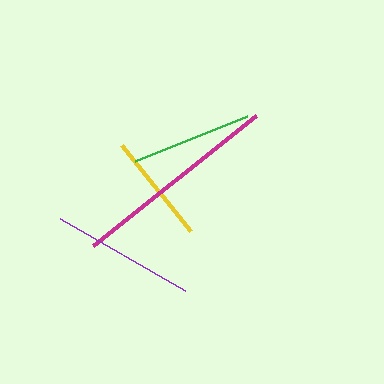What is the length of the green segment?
The green segment is approximately 121 pixels long.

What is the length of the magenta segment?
The magenta segment is approximately 208 pixels long.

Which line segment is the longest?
The magenta line is the longest at approximately 208 pixels.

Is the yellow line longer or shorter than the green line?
The green line is longer than the yellow line.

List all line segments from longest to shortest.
From longest to shortest: magenta, purple, green, yellow.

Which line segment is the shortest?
The yellow line is the shortest at approximately 111 pixels.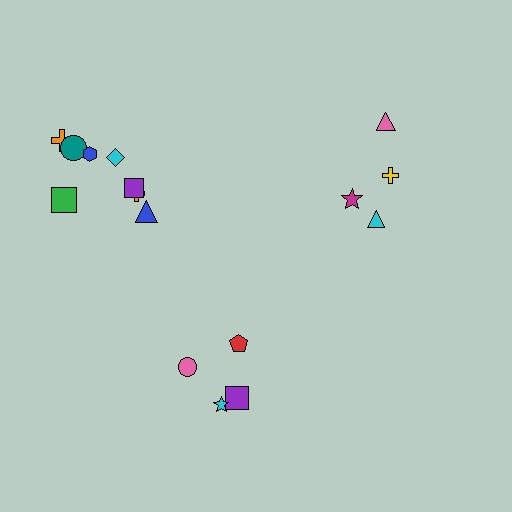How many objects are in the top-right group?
There are 4 objects.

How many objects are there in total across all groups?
There are 16 objects.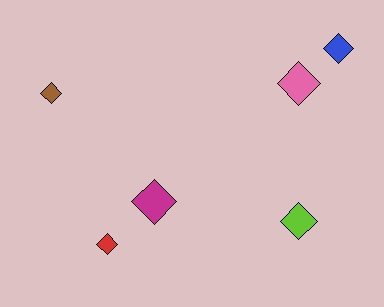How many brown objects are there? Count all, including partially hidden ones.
There is 1 brown object.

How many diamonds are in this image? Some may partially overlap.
There are 6 diamonds.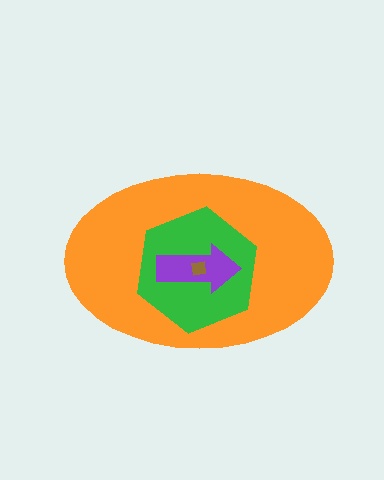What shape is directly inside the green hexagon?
The purple arrow.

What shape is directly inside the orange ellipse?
The green hexagon.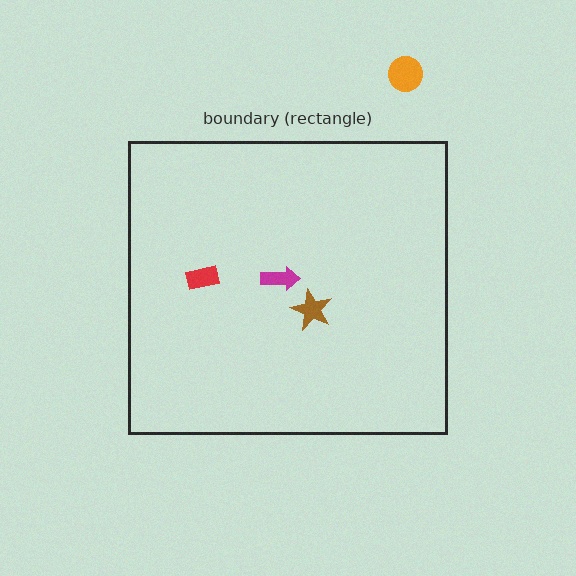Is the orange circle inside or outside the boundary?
Outside.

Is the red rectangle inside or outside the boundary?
Inside.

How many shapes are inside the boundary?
3 inside, 1 outside.